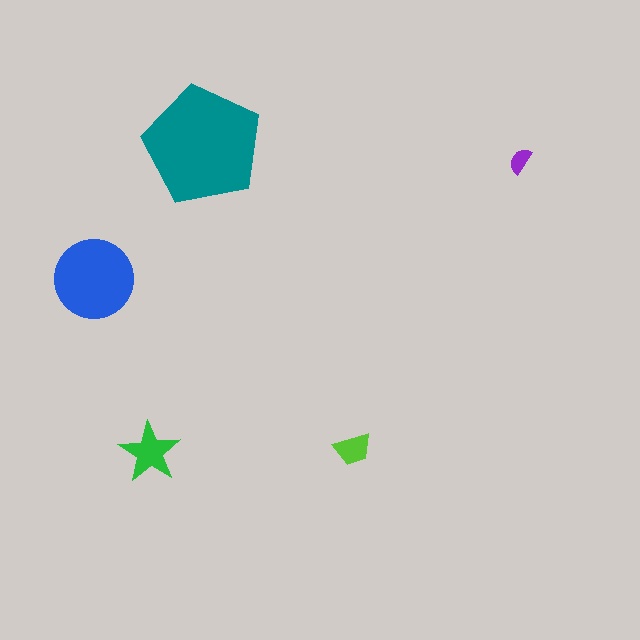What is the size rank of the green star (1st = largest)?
3rd.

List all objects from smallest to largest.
The purple semicircle, the lime trapezoid, the green star, the blue circle, the teal pentagon.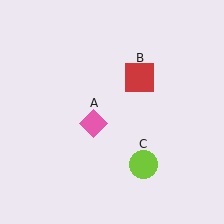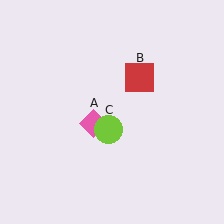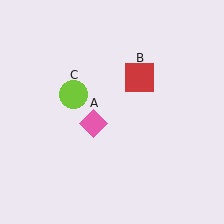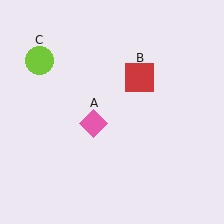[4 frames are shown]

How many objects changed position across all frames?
1 object changed position: lime circle (object C).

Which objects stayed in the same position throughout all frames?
Pink diamond (object A) and red square (object B) remained stationary.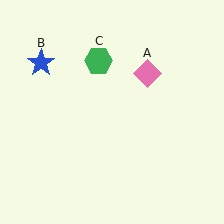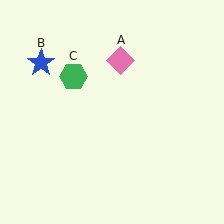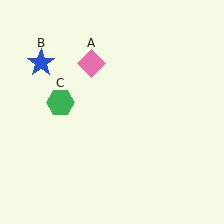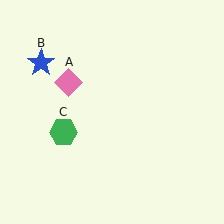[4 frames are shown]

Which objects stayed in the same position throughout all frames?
Blue star (object B) remained stationary.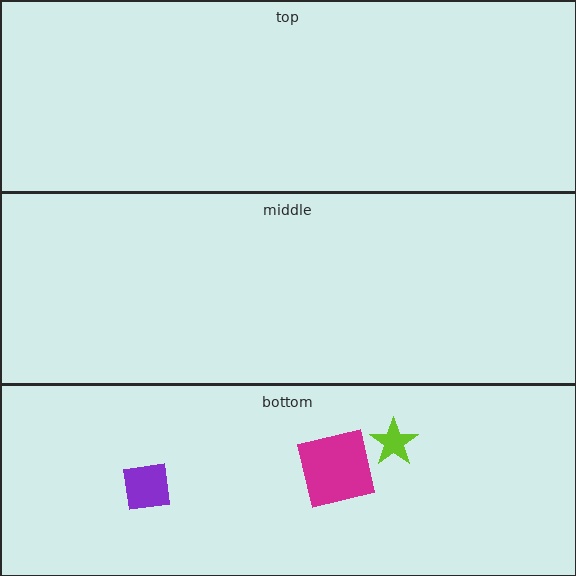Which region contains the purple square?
The bottom region.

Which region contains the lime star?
The bottom region.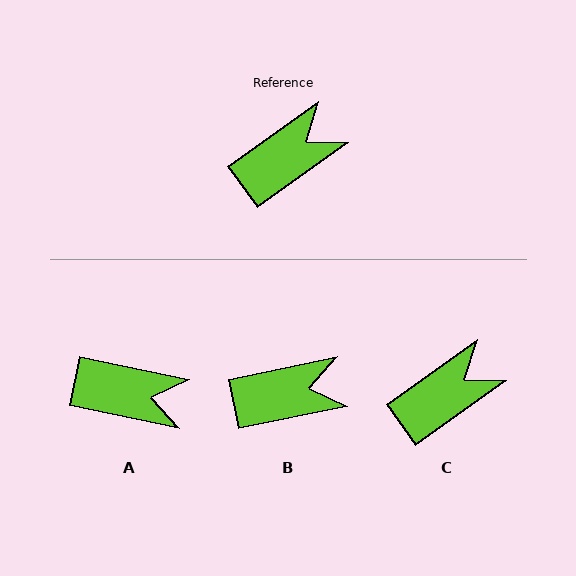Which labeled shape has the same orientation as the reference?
C.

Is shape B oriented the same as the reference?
No, it is off by about 24 degrees.